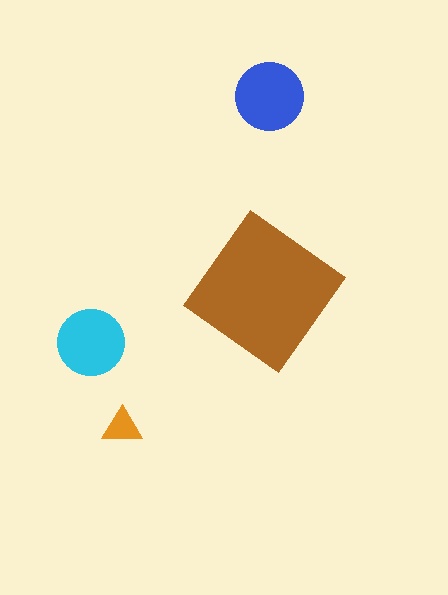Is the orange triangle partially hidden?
No, the orange triangle is fully visible.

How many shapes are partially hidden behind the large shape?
0 shapes are partially hidden.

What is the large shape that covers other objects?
A brown diamond.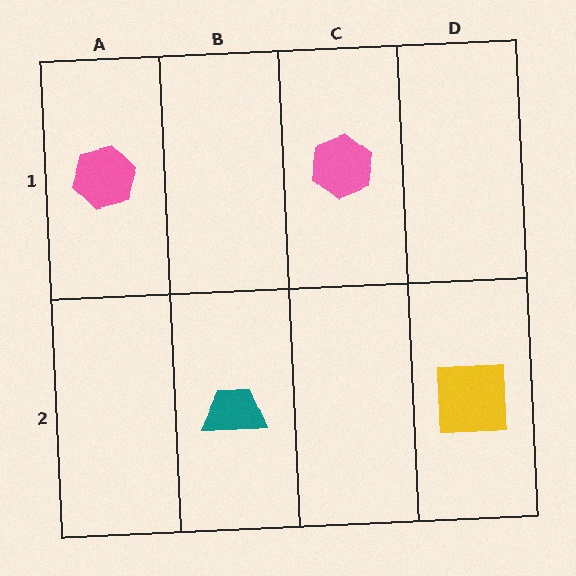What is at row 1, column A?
A pink hexagon.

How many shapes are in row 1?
2 shapes.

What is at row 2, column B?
A teal trapezoid.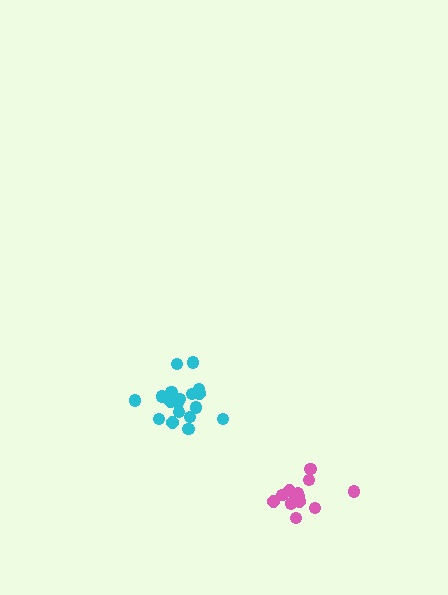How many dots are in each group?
Group 1: 18 dots, Group 2: 12 dots (30 total).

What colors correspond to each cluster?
The clusters are colored: cyan, pink.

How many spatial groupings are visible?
There are 2 spatial groupings.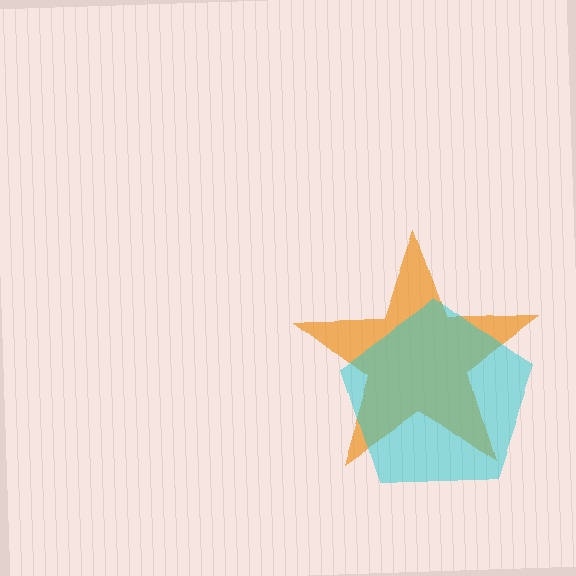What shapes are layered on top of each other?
The layered shapes are: an orange star, a cyan pentagon.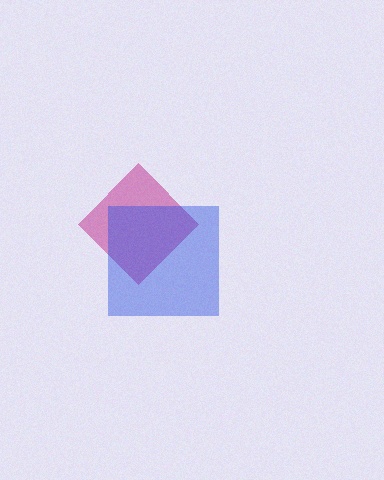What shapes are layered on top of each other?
The layered shapes are: a magenta diamond, a blue square.